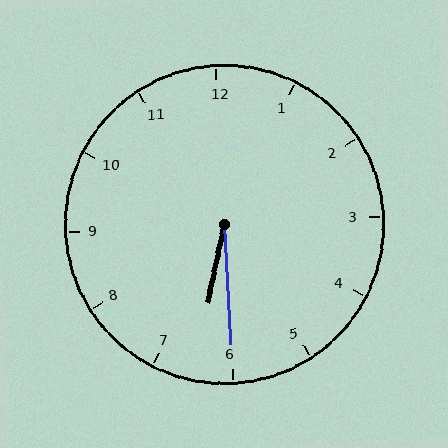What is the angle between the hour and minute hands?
Approximately 15 degrees.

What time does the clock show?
6:30.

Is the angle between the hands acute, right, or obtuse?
It is acute.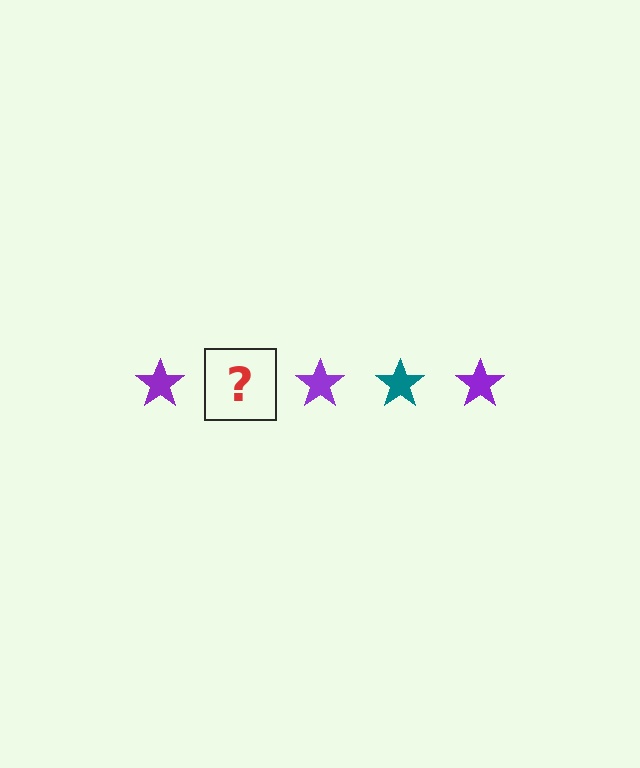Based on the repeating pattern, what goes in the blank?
The blank should be a teal star.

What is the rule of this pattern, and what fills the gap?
The rule is that the pattern cycles through purple, teal stars. The gap should be filled with a teal star.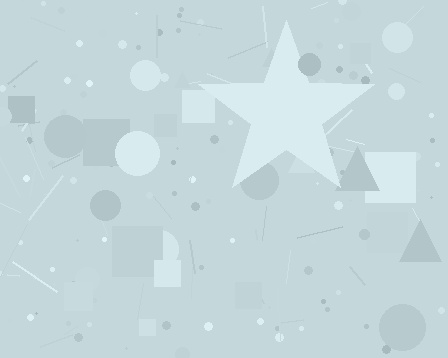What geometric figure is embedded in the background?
A star is embedded in the background.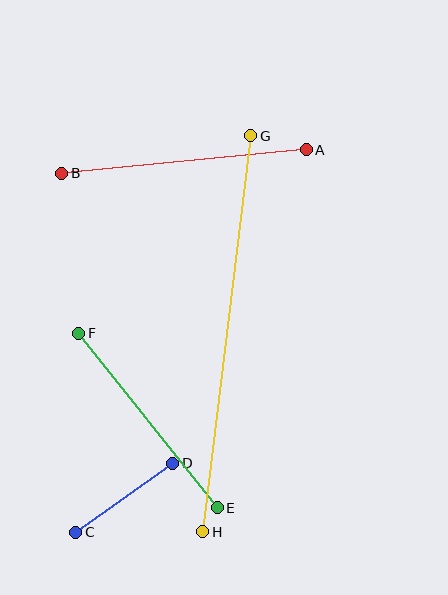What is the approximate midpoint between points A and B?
The midpoint is at approximately (184, 161) pixels.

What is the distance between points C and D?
The distance is approximately 119 pixels.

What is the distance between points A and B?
The distance is approximately 245 pixels.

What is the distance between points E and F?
The distance is approximately 223 pixels.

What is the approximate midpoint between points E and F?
The midpoint is at approximately (148, 420) pixels.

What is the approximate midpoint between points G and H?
The midpoint is at approximately (227, 334) pixels.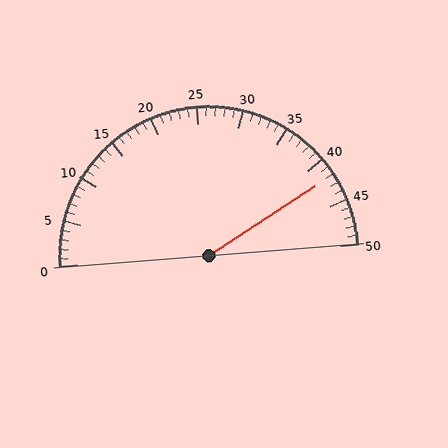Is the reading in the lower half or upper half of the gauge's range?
The reading is in the upper half of the range (0 to 50).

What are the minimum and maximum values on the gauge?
The gauge ranges from 0 to 50.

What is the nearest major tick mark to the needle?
The nearest major tick mark is 40.